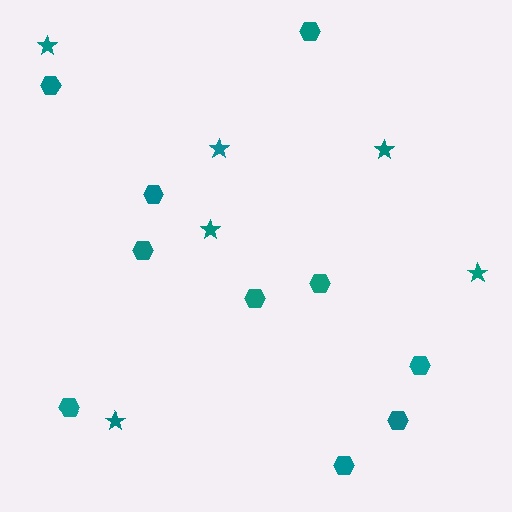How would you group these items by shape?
There are 2 groups: one group of hexagons (10) and one group of stars (6).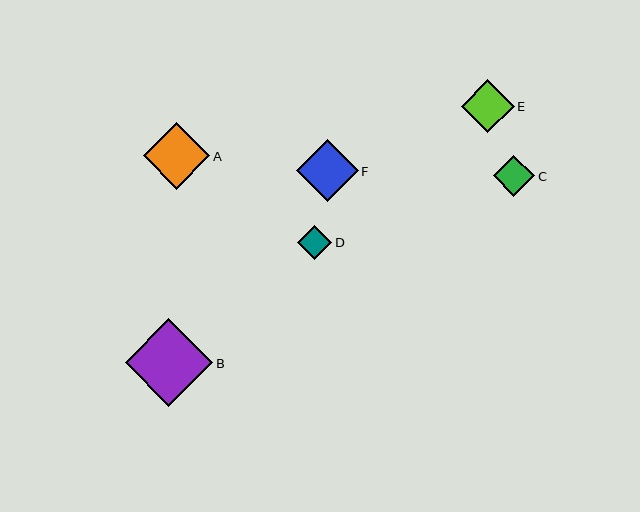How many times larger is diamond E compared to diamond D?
Diamond E is approximately 1.6 times the size of diamond D.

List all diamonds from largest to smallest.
From largest to smallest: B, A, F, E, C, D.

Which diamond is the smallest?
Diamond D is the smallest with a size of approximately 34 pixels.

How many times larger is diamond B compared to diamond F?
Diamond B is approximately 1.4 times the size of diamond F.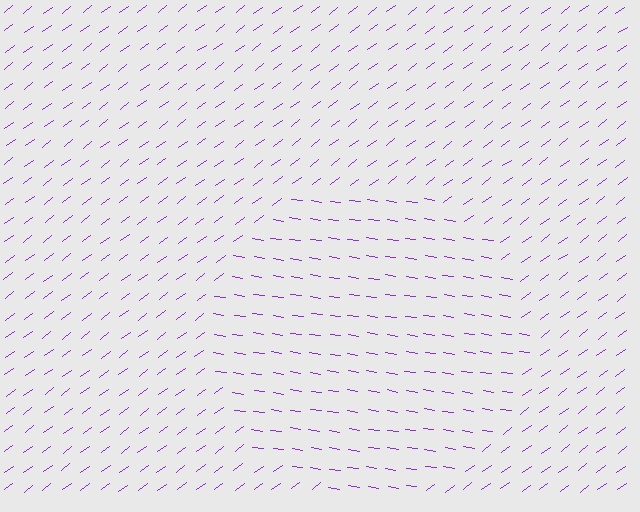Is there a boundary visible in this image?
Yes, there is a texture boundary formed by a change in line orientation.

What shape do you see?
I see a circle.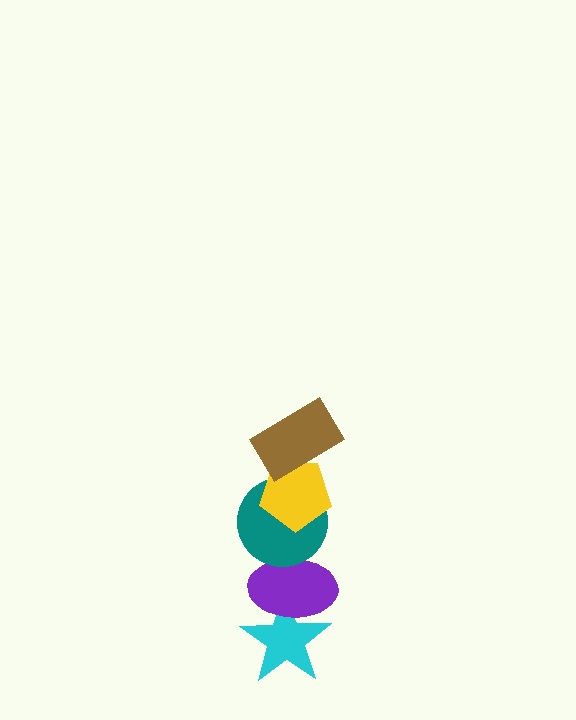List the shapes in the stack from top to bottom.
From top to bottom: the brown rectangle, the yellow pentagon, the teal circle, the purple ellipse, the cyan star.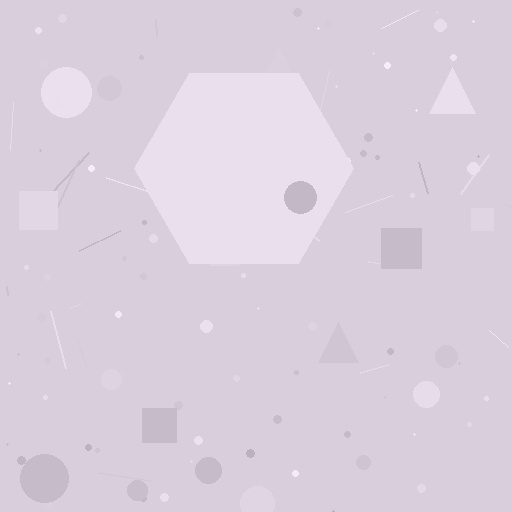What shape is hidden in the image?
A hexagon is hidden in the image.